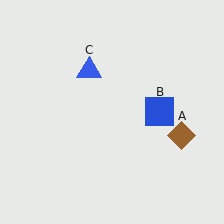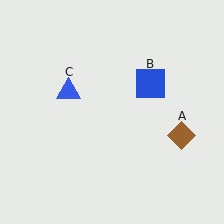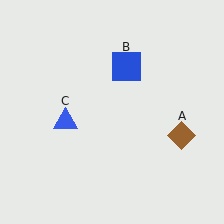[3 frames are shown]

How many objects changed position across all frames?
2 objects changed position: blue square (object B), blue triangle (object C).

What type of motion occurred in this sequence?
The blue square (object B), blue triangle (object C) rotated counterclockwise around the center of the scene.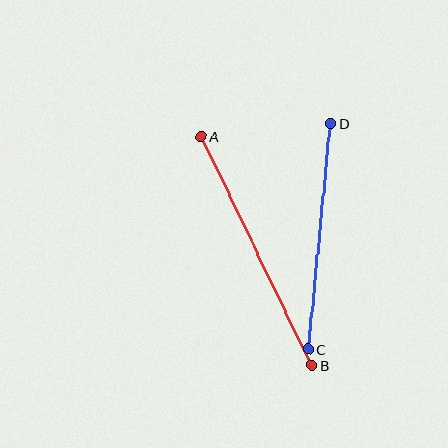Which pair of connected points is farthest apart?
Points A and B are farthest apart.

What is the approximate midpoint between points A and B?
The midpoint is at approximately (256, 251) pixels.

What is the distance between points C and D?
The distance is approximately 227 pixels.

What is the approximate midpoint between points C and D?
The midpoint is at approximately (319, 236) pixels.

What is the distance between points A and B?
The distance is approximately 254 pixels.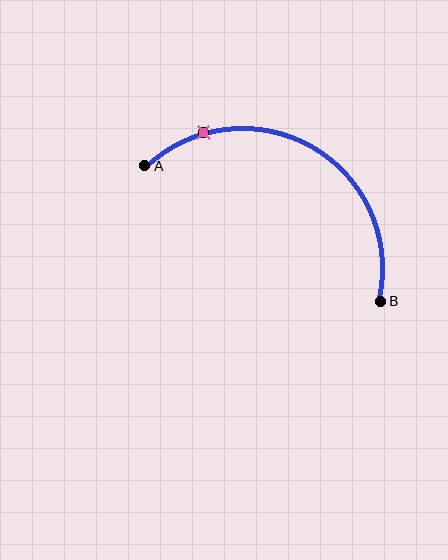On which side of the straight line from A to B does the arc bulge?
The arc bulges above the straight line connecting A and B.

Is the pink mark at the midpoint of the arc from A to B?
No. The pink mark lies on the arc but is closer to endpoint A. The arc midpoint would be at the point on the curve equidistant along the arc from both A and B.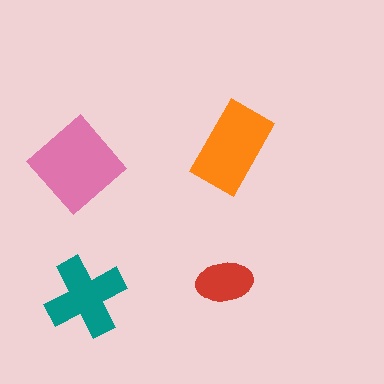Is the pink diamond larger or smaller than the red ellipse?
Larger.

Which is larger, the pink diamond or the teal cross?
The pink diamond.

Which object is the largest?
The pink diamond.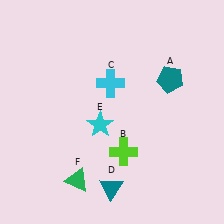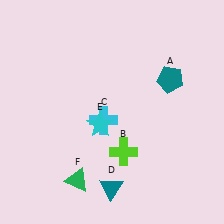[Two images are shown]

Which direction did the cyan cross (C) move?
The cyan cross (C) moved down.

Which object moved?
The cyan cross (C) moved down.